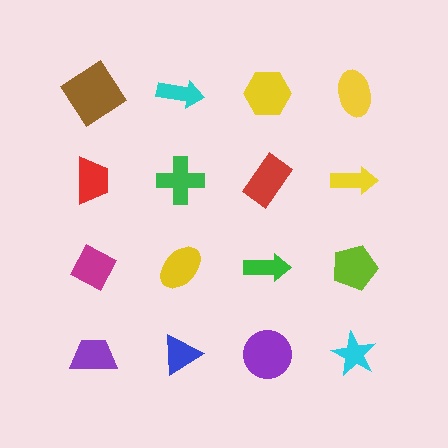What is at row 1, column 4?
A yellow ellipse.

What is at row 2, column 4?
A yellow arrow.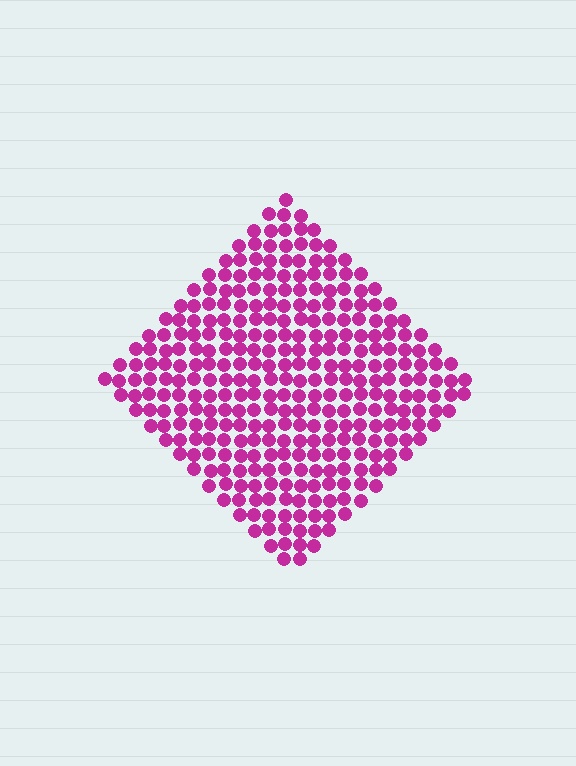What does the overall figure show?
The overall figure shows a diamond.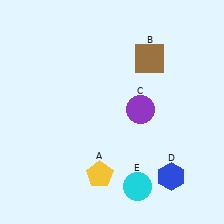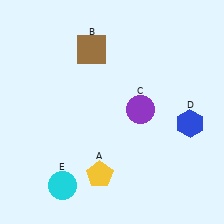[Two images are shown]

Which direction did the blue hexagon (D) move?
The blue hexagon (D) moved up.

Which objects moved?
The objects that moved are: the brown square (B), the blue hexagon (D), the cyan circle (E).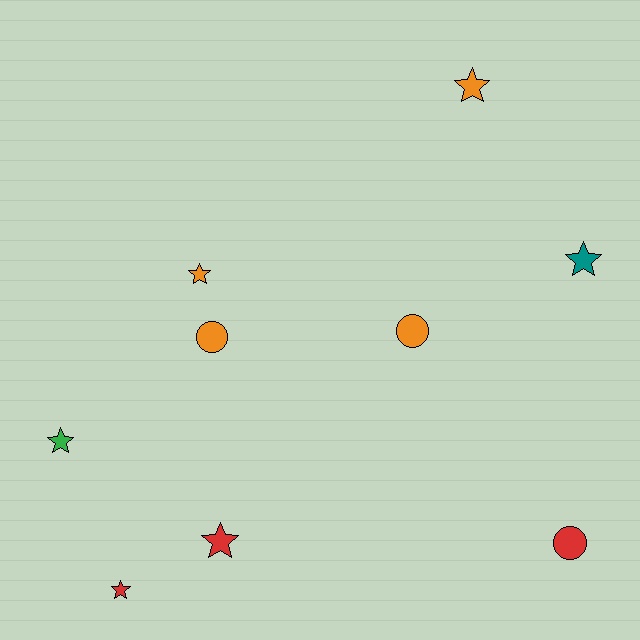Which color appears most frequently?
Orange, with 4 objects.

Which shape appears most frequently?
Star, with 6 objects.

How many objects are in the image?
There are 9 objects.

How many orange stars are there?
There are 2 orange stars.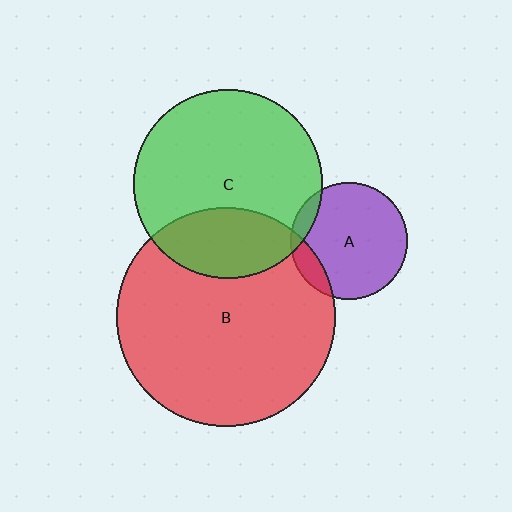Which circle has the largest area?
Circle B (red).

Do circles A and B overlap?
Yes.